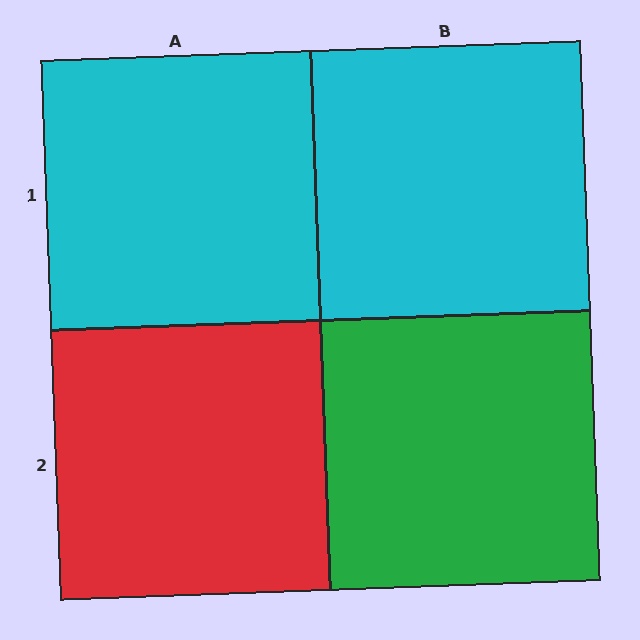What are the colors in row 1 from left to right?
Cyan, cyan.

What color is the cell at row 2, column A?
Red.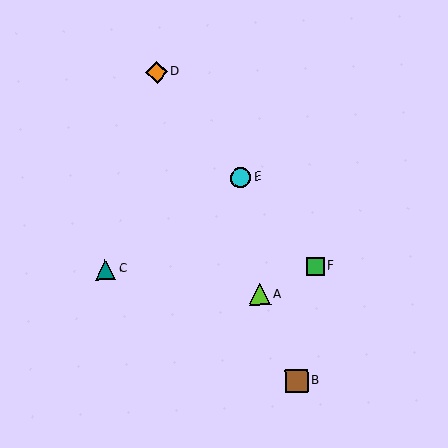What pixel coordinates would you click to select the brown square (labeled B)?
Click at (297, 381) to select the brown square B.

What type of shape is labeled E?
Shape E is a cyan circle.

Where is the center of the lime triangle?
The center of the lime triangle is at (259, 294).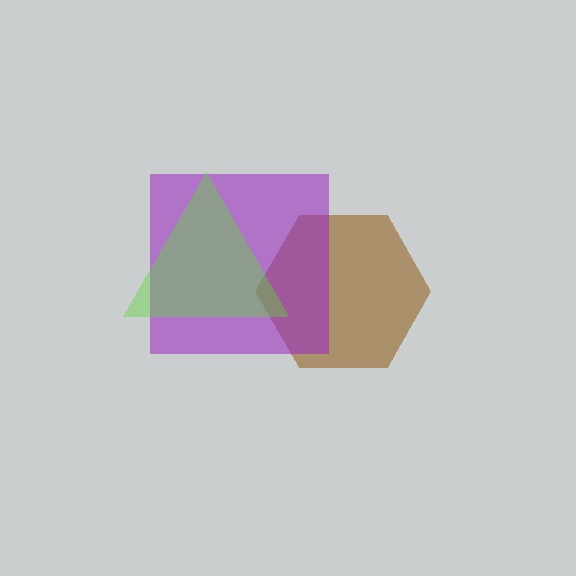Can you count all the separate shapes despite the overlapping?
Yes, there are 3 separate shapes.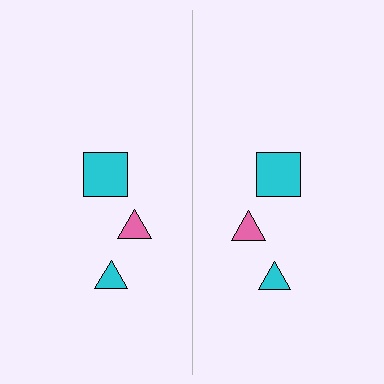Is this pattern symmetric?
Yes, this pattern has bilateral (reflection) symmetry.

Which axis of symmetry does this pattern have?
The pattern has a vertical axis of symmetry running through the center of the image.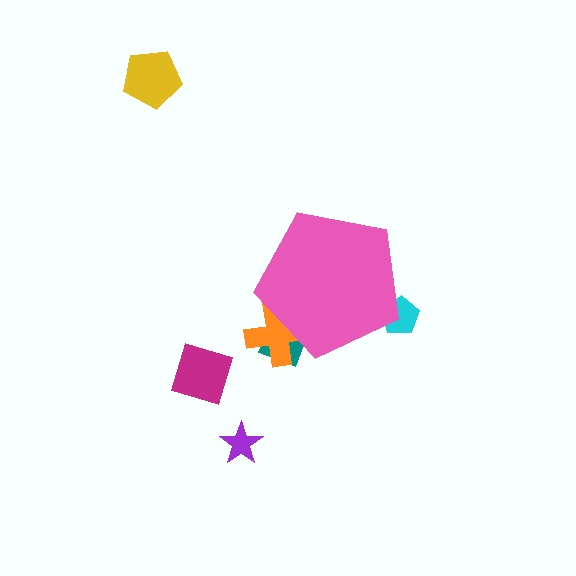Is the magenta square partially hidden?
No, the magenta square is fully visible.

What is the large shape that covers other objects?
A pink pentagon.